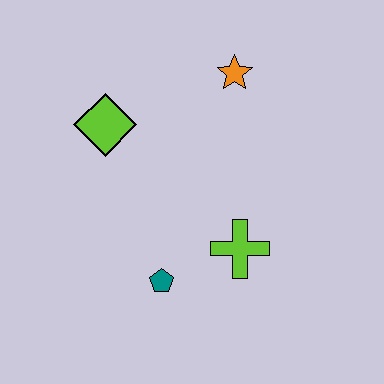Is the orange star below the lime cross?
No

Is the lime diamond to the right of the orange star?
No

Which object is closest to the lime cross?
The teal pentagon is closest to the lime cross.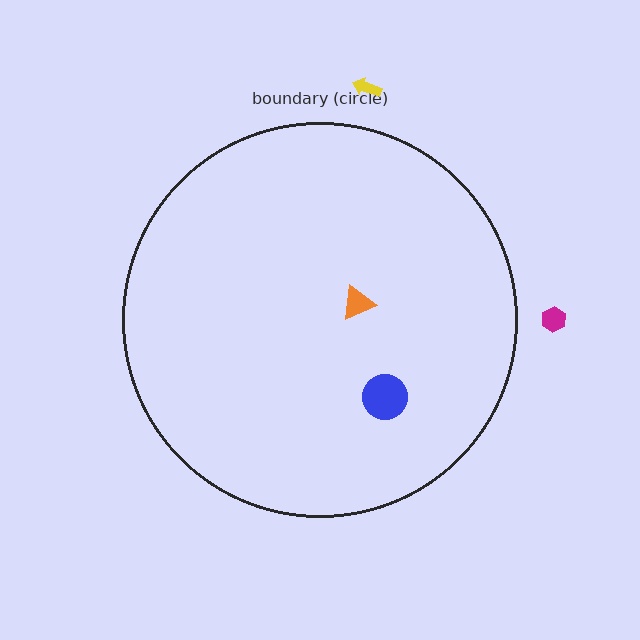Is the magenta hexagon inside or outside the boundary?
Outside.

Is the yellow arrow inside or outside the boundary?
Outside.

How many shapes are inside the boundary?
2 inside, 2 outside.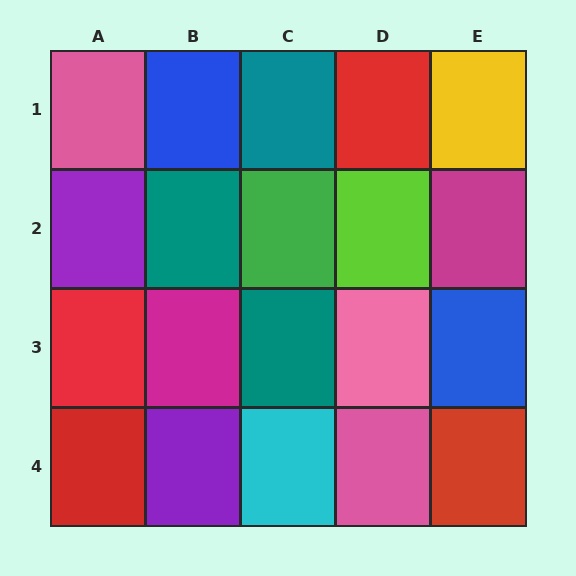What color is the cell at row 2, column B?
Teal.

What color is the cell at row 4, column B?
Purple.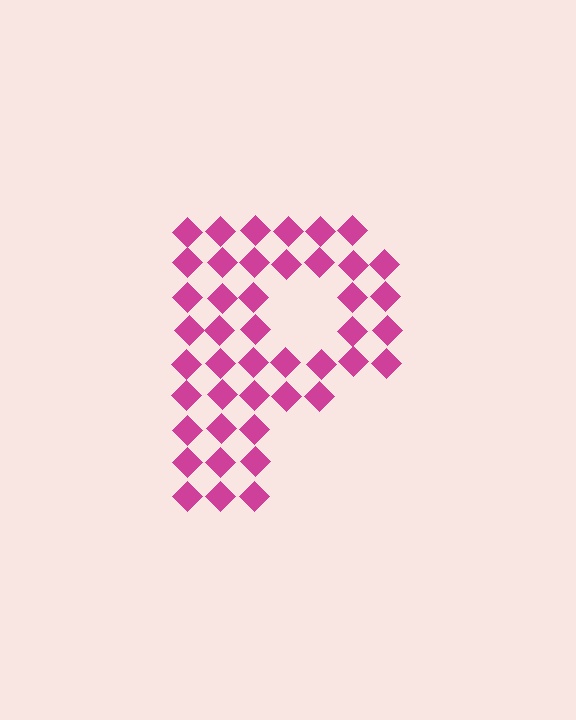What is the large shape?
The large shape is the letter P.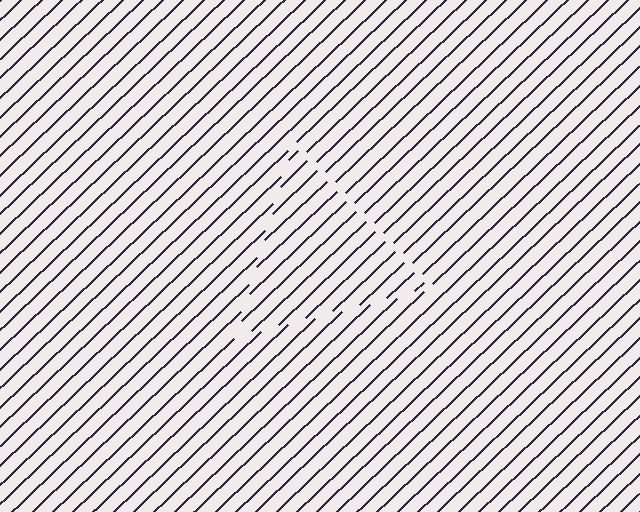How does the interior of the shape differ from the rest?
The interior of the shape contains the same grating, shifted by half a period — the contour is defined by the phase discontinuity where line-ends from the inner and outer gratings abut.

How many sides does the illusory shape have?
3 sides — the line-ends trace a triangle.